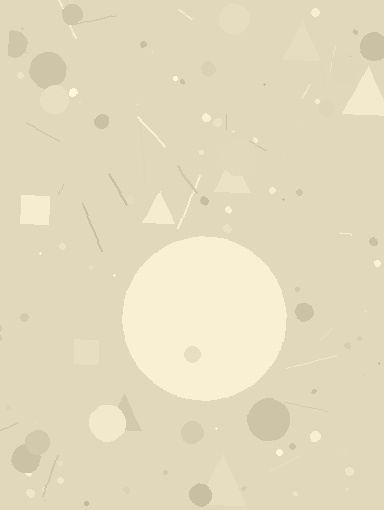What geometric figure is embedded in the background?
A circle is embedded in the background.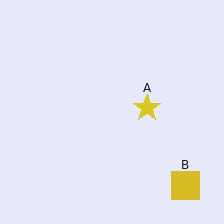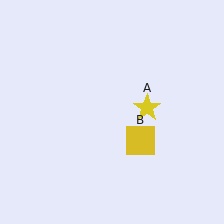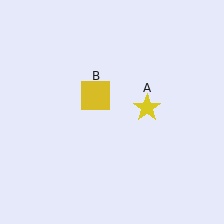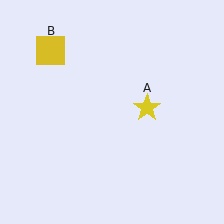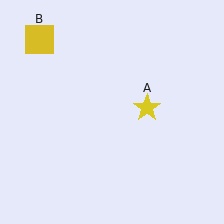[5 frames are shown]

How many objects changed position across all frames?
1 object changed position: yellow square (object B).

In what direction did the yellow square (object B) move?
The yellow square (object B) moved up and to the left.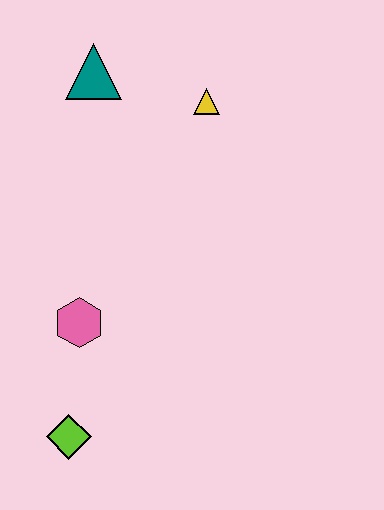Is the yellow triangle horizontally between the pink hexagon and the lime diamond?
No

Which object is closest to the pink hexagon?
The lime diamond is closest to the pink hexagon.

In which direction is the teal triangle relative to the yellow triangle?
The teal triangle is to the left of the yellow triangle.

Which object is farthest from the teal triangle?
The lime diamond is farthest from the teal triangle.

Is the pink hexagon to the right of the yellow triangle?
No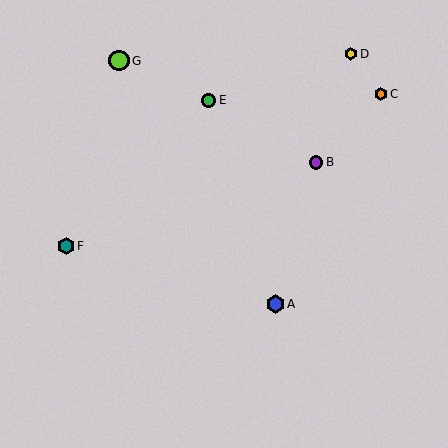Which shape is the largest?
The lime circle (labeled G) is the largest.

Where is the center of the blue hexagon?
The center of the blue hexagon is at (275, 304).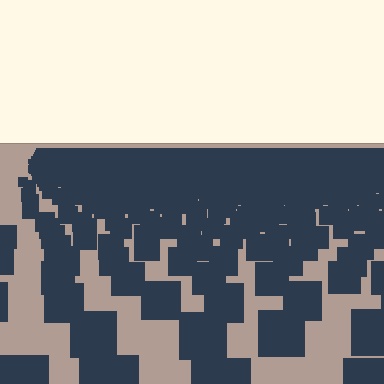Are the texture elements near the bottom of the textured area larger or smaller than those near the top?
Larger. Near the bottom, elements are closer to the viewer and appear at a bigger on-screen size.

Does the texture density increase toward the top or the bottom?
Density increases toward the top.